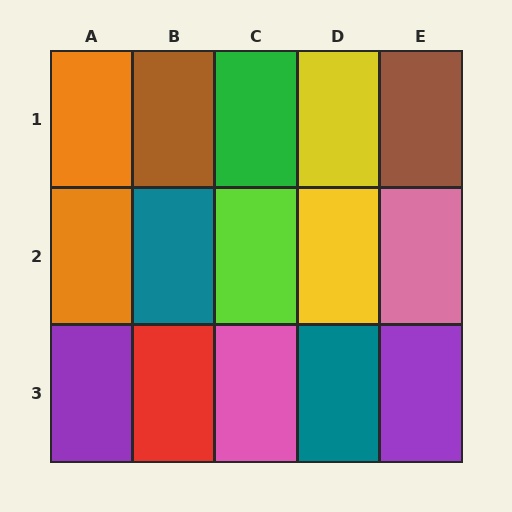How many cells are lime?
1 cell is lime.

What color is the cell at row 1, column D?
Yellow.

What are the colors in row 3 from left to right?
Purple, red, pink, teal, purple.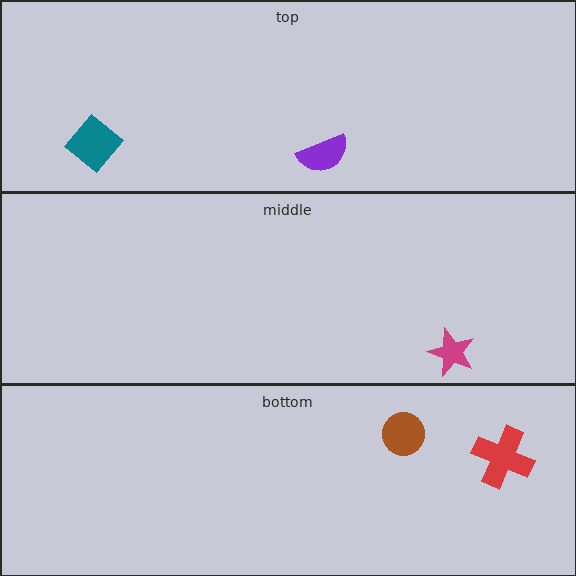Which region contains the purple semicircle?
The top region.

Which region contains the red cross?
The bottom region.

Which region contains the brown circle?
The bottom region.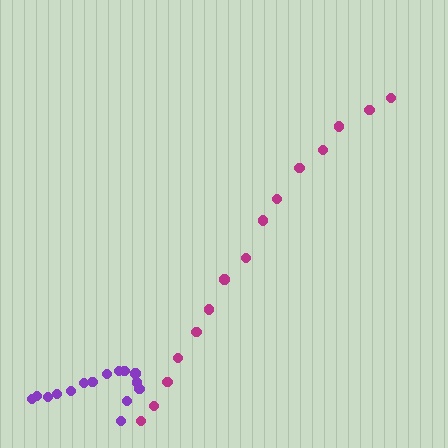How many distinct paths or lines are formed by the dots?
There are 2 distinct paths.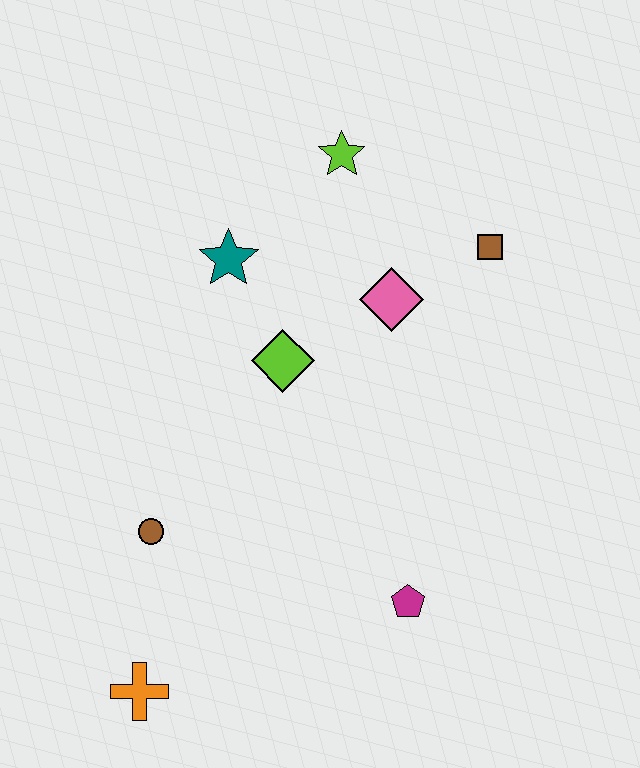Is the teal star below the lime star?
Yes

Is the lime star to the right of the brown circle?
Yes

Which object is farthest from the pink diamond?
The orange cross is farthest from the pink diamond.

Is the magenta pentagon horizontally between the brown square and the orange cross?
Yes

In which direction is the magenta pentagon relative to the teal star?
The magenta pentagon is below the teal star.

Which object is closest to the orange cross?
The brown circle is closest to the orange cross.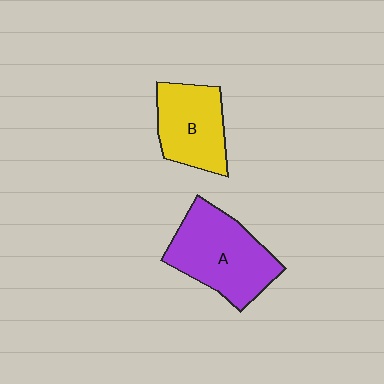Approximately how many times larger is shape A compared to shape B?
Approximately 1.3 times.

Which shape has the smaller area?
Shape B (yellow).